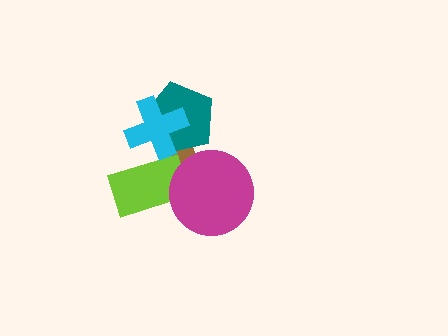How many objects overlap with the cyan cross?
3 objects overlap with the cyan cross.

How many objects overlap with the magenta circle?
2 objects overlap with the magenta circle.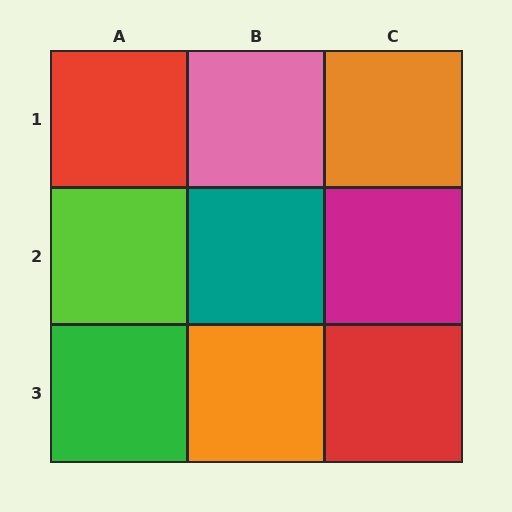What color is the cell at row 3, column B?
Orange.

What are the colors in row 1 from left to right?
Red, pink, orange.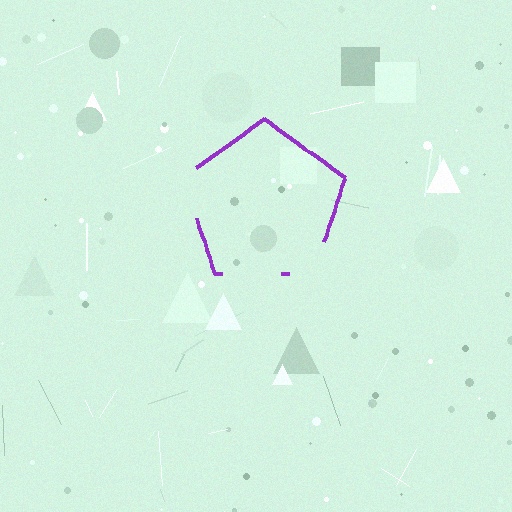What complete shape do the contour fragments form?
The contour fragments form a pentagon.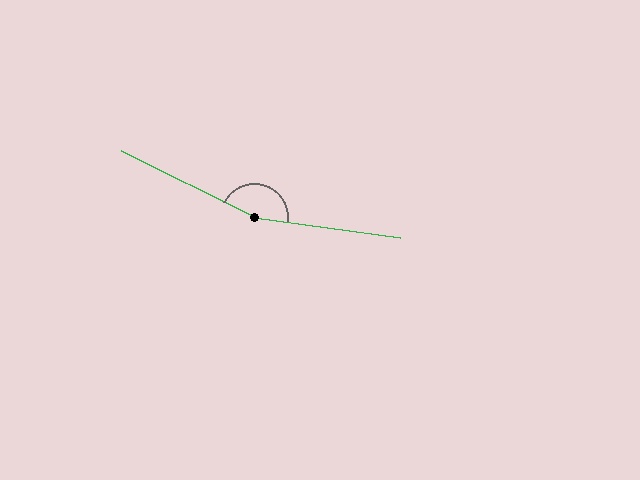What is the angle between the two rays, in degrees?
Approximately 161 degrees.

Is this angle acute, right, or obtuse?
It is obtuse.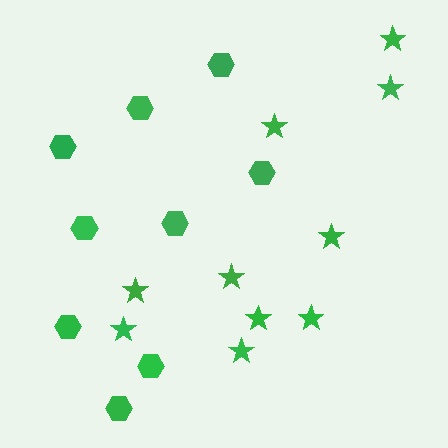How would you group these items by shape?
There are 2 groups: one group of hexagons (9) and one group of stars (10).